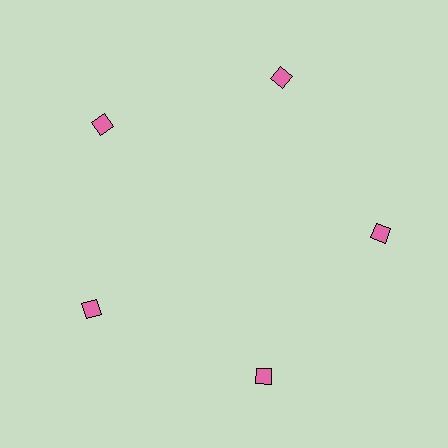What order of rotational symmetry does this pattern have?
This pattern has 5-fold rotational symmetry.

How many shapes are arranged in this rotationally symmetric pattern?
There are 5 shapes, arranged in 5 groups of 1.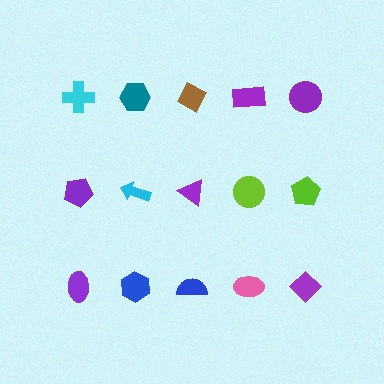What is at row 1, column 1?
A cyan cross.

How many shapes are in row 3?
5 shapes.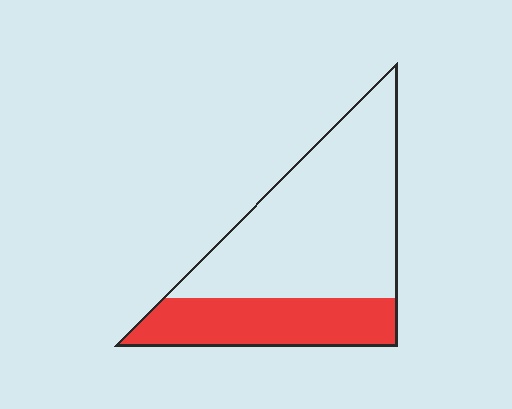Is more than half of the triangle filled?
No.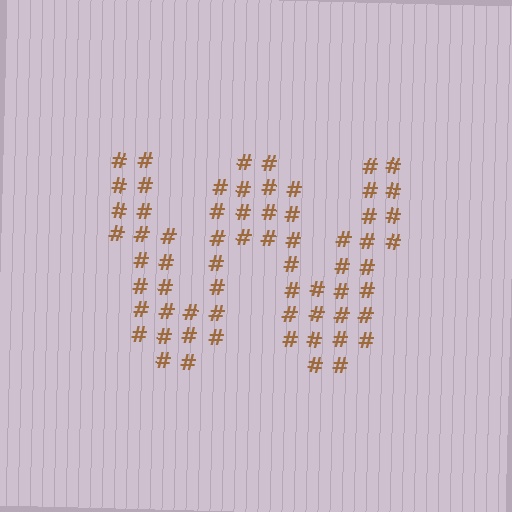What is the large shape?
The large shape is the letter W.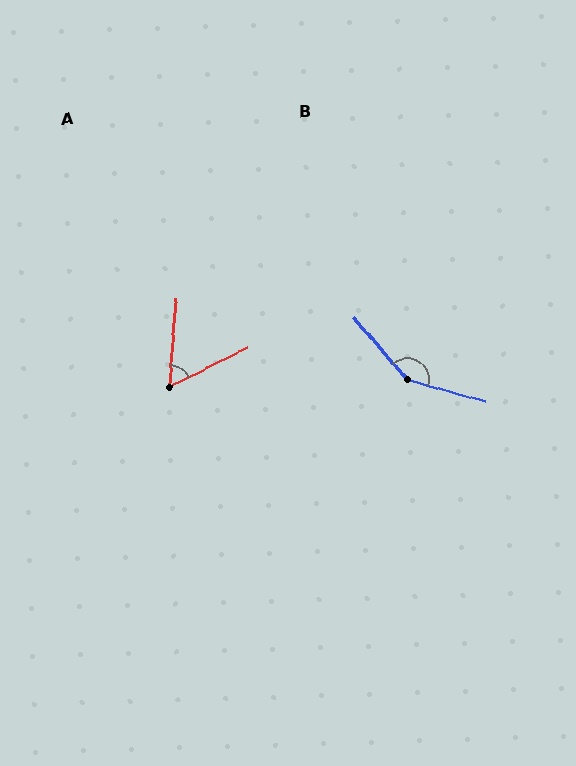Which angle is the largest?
B, at approximately 147 degrees.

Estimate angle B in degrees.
Approximately 147 degrees.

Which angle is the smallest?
A, at approximately 59 degrees.